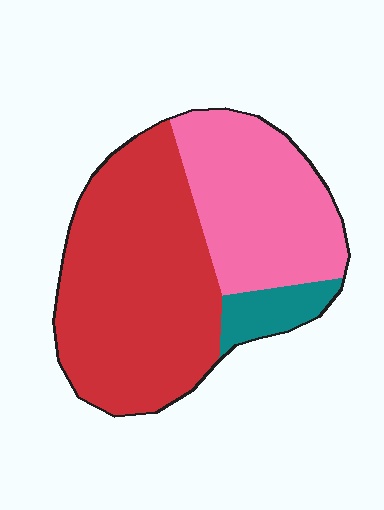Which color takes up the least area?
Teal, at roughly 10%.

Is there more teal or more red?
Red.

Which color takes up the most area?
Red, at roughly 55%.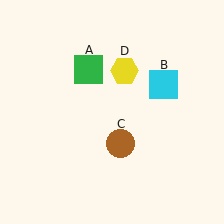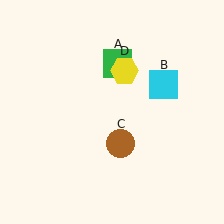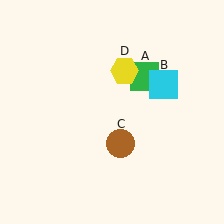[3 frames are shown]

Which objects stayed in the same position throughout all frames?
Cyan square (object B) and brown circle (object C) and yellow hexagon (object D) remained stationary.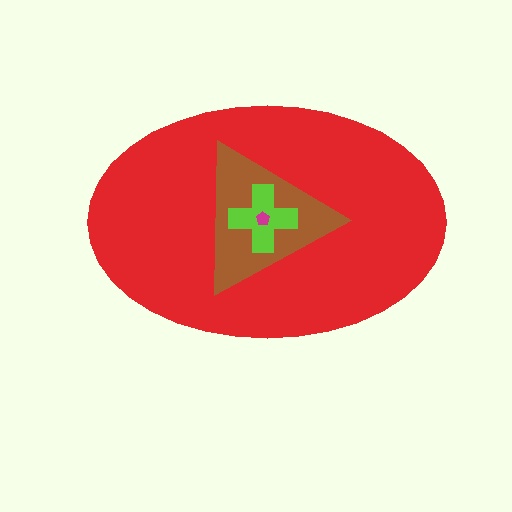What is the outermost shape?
The red ellipse.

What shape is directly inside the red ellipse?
The brown triangle.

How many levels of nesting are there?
4.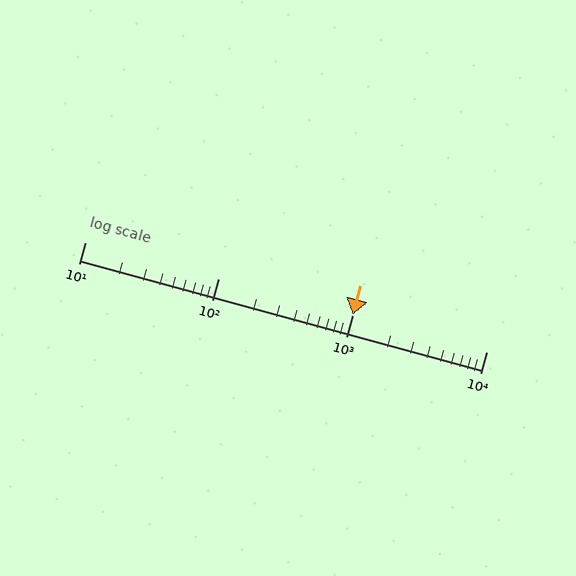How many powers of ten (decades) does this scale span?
The scale spans 3 decades, from 10 to 10000.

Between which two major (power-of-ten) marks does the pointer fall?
The pointer is between 1000 and 10000.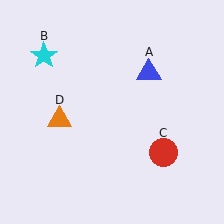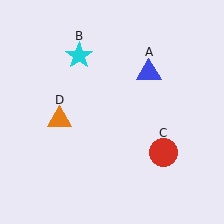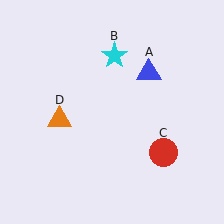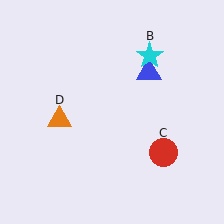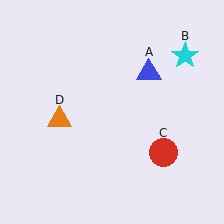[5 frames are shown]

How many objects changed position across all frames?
1 object changed position: cyan star (object B).